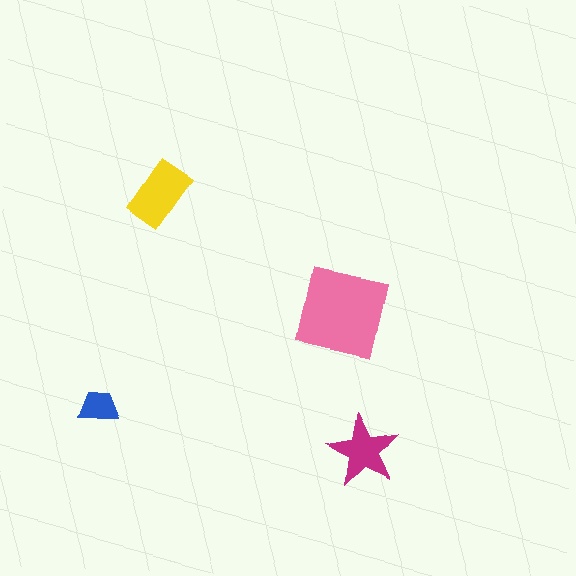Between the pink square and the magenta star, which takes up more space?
The pink square.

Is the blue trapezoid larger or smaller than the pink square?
Smaller.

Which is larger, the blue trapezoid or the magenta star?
The magenta star.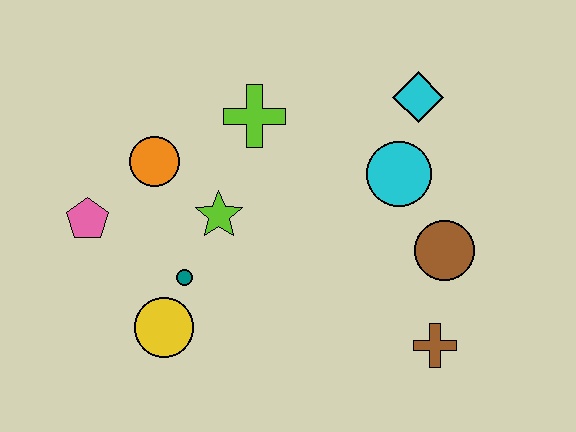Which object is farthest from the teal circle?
The cyan diamond is farthest from the teal circle.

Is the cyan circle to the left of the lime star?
No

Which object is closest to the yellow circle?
The teal circle is closest to the yellow circle.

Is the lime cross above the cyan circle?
Yes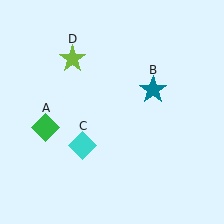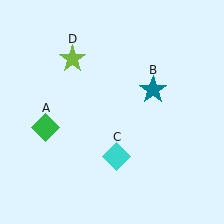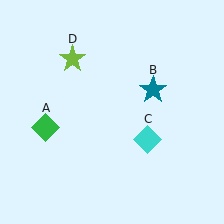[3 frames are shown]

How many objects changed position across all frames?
1 object changed position: cyan diamond (object C).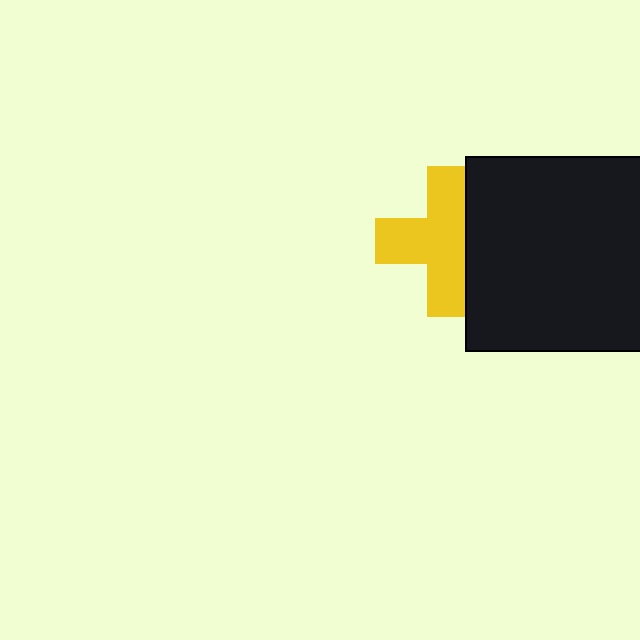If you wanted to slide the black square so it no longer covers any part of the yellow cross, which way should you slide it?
Slide it right — that is the most direct way to separate the two shapes.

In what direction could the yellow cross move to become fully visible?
The yellow cross could move left. That would shift it out from behind the black square entirely.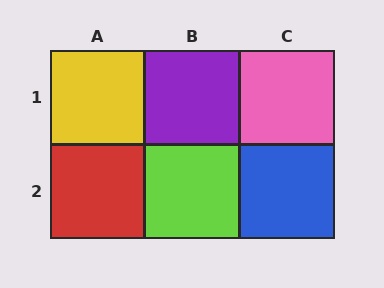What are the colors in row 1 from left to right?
Yellow, purple, pink.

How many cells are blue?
1 cell is blue.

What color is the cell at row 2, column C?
Blue.